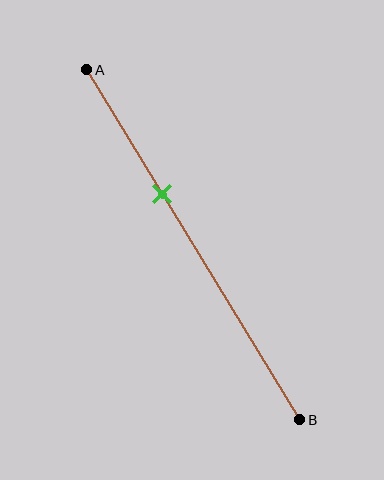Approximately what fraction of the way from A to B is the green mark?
The green mark is approximately 35% of the way from A to B.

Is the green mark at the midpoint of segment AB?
No, the mark is at about 35% from A, not at the 50% midpoint.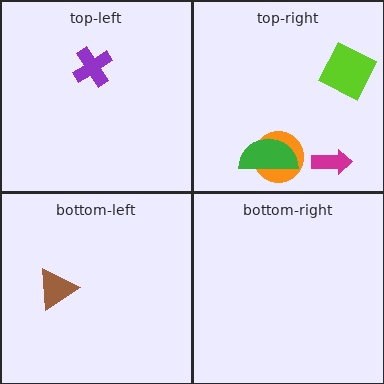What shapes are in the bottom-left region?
The brown triangle.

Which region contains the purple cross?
The top-left region.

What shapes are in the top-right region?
The lime diamond, the orange circle, the magenta arrow, the green semicircle.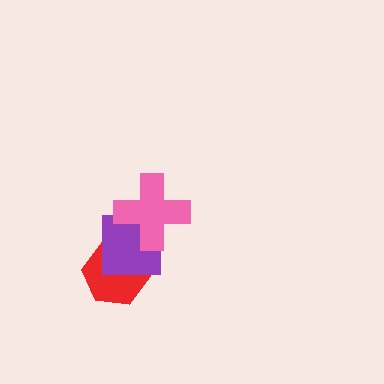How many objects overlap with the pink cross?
1 object overlaps with the pink cross.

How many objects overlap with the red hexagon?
1 object overlaps with the red hexagon.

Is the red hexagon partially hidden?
Yes, it is partially covered by another shape.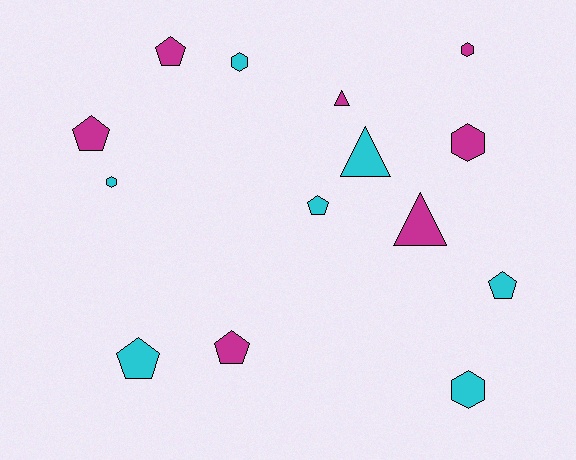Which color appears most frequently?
Magenta, with 7 objects.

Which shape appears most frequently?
Pentagon, with 6 objects.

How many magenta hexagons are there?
There are 2 magenta hexagons.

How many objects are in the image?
There are 14 objects.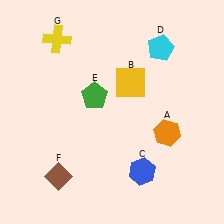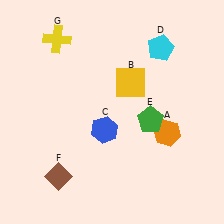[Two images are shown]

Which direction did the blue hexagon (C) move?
The blue hexagon (C) moved up.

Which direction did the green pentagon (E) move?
The green pentagon (E) moved right.